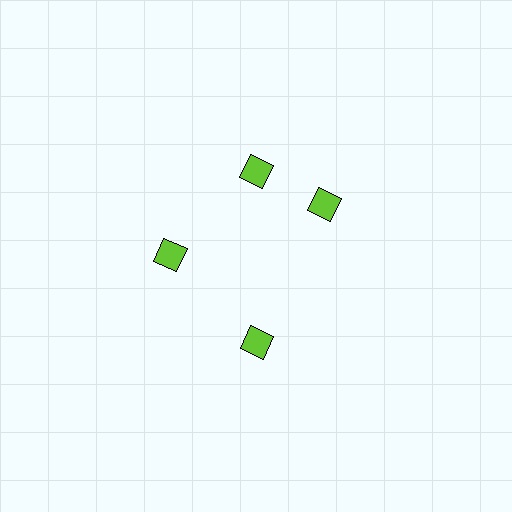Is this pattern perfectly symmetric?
No. The 4 lime diamonds are arranged in a ring, but one element near the 3 o'clock position is rotated out of alignment along the ring, breaking the 4-fold rotational symmetry.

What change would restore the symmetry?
The symmetry would be restored by rotating it back into even spacing with its neighbors so that all 4 diamonds sit at equal angles and equal distance from the center.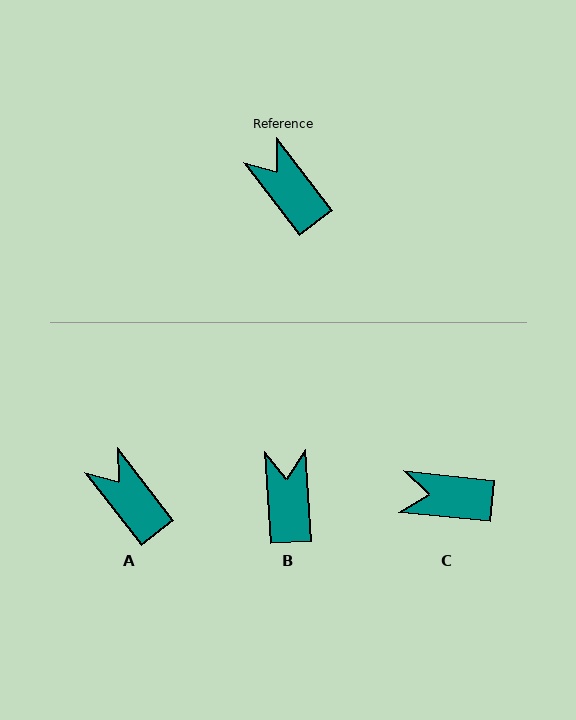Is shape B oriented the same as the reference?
No, it is off by about 34 degrees.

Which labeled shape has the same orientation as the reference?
A.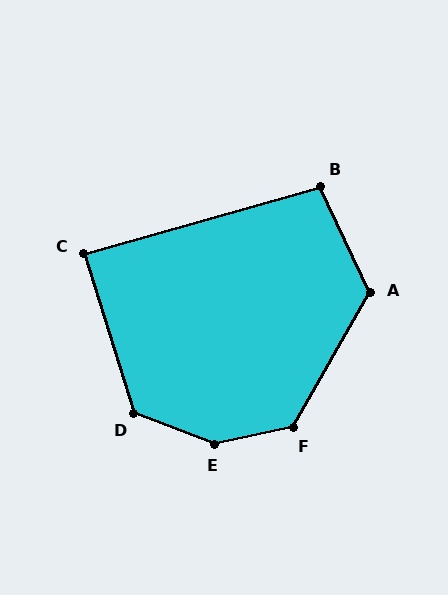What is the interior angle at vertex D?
Approximately 128 degrees (obtuse).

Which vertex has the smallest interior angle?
C, at approximately 88 degrees.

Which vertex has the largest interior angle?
E, at approximately 147 degrees.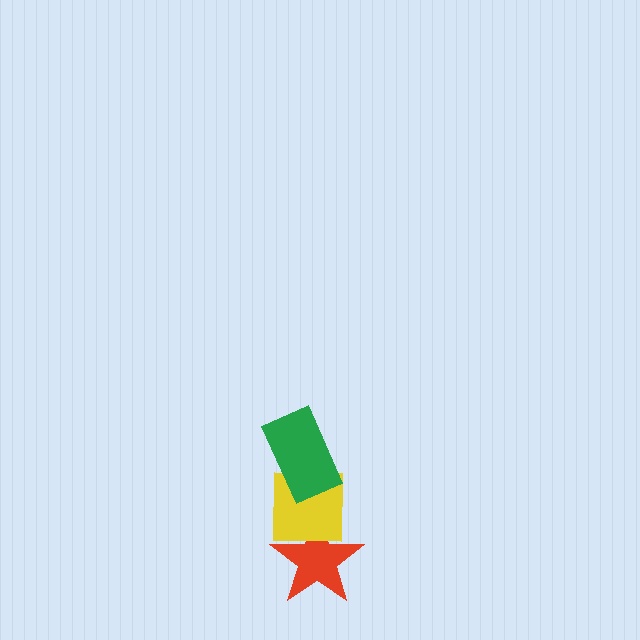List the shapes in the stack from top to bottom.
From top to bottom: the green rectangle, the yellow square, the red star.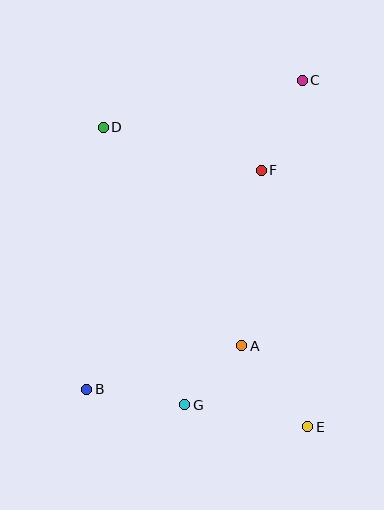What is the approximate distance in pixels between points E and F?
The distance between E and F is approximately 261 pixels.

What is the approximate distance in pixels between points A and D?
The distance between A and D is approximately 258 pixels.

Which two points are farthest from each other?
Points B and C are farthest from each other.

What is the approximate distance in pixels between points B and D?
The distance between B and D is approximately 262 pixels.